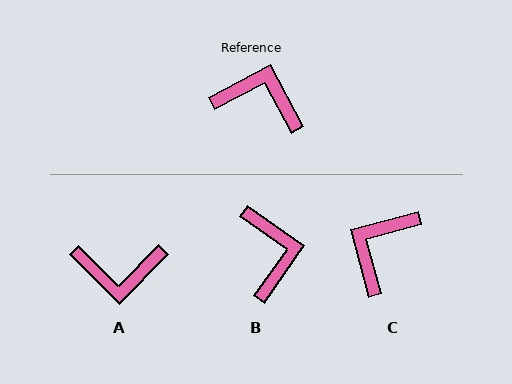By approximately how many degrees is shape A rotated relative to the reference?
Approximately 163 degrees clockwise.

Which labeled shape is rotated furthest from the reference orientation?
A, about 163 degrees away.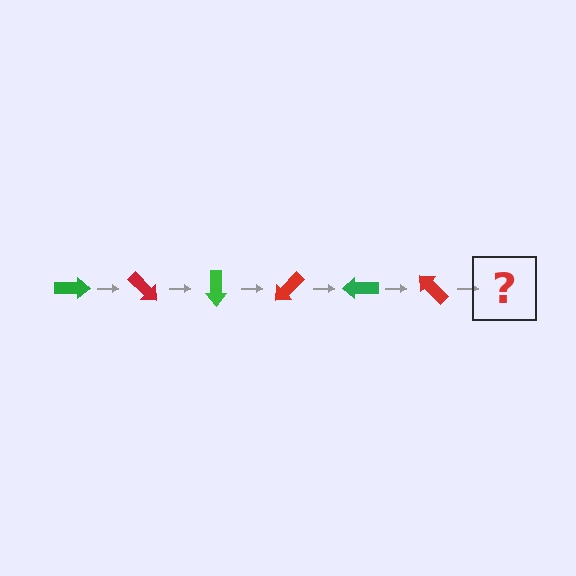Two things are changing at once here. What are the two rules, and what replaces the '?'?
The two rules are that it rotates 45 degrees each step and the color cycles through green and red. The '?' should be a green arrow, rotated 270 degrees from the start.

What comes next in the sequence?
The next element should be a green arrow, rotated 270 degrees from the start.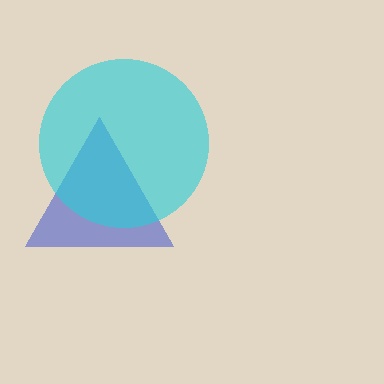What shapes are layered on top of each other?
The layered shapes are: a blue triangle, a cyan circle.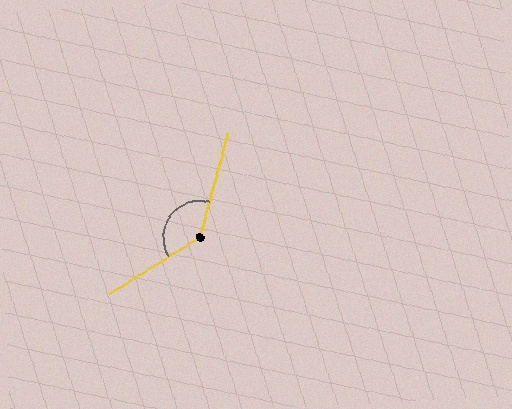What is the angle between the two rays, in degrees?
Approximately 137 degrees.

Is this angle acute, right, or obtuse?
It is obtuse.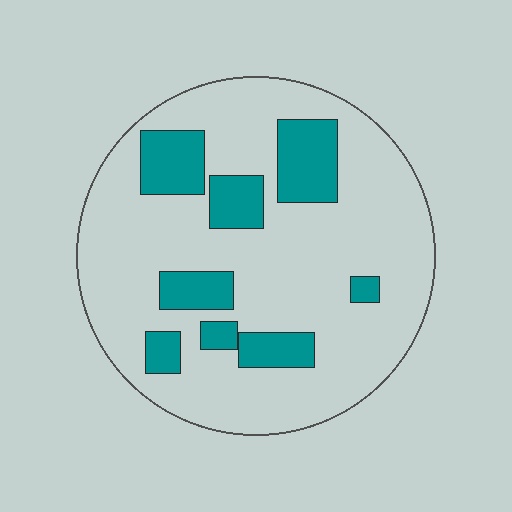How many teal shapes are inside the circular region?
8.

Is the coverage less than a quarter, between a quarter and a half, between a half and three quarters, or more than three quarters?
Less than a quarter.